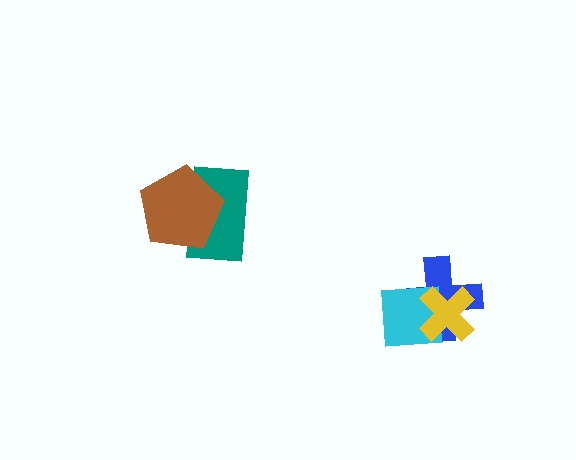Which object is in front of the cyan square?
The yellow cross is in front of the cyan square.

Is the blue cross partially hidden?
Yes, it is partially covered by another shape.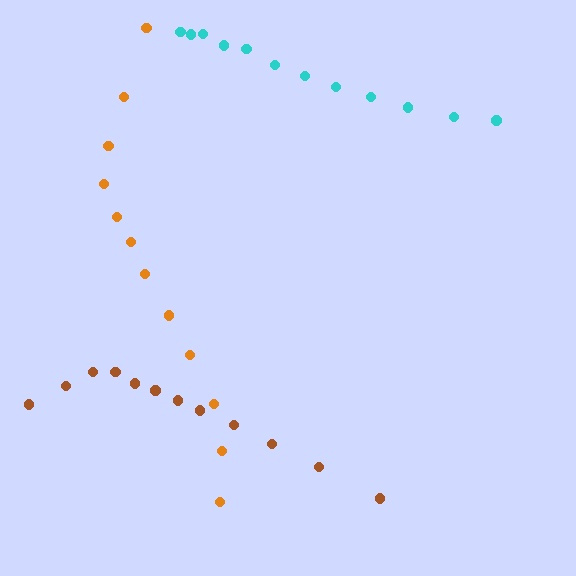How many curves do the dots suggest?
There are 3 distinct paths.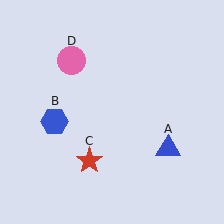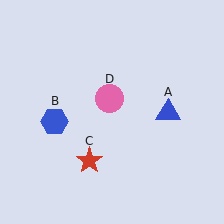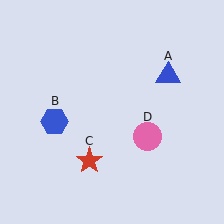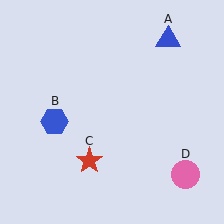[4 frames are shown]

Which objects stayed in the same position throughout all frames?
Blue hexagon (object B) and red star (object C) remained stationary.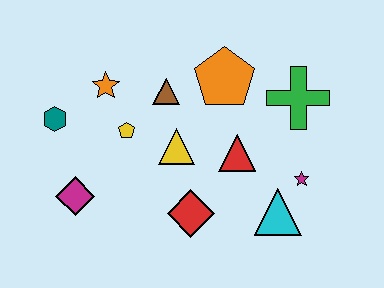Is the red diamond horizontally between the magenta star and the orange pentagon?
No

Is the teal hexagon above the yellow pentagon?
Yes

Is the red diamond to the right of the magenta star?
No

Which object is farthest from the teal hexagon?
The magenta star is farthest from the teal hexagon.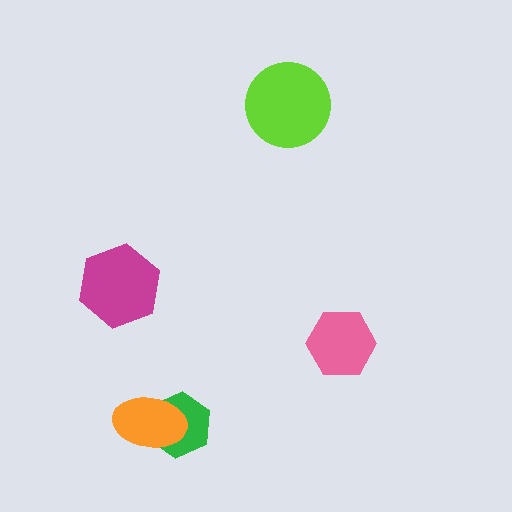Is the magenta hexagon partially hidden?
No, no other shape covers it.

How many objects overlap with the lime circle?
0 objects overlap with the lime circle.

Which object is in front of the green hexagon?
The orange ellipse is in front of the green hexagon.